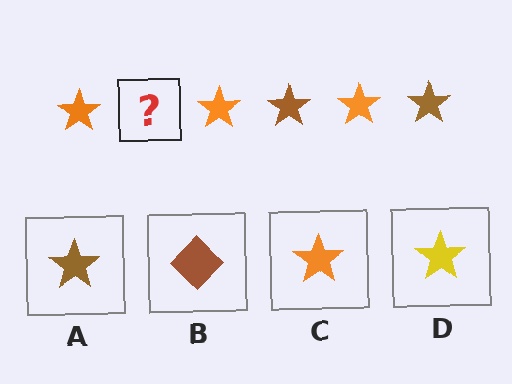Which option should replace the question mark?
Option A.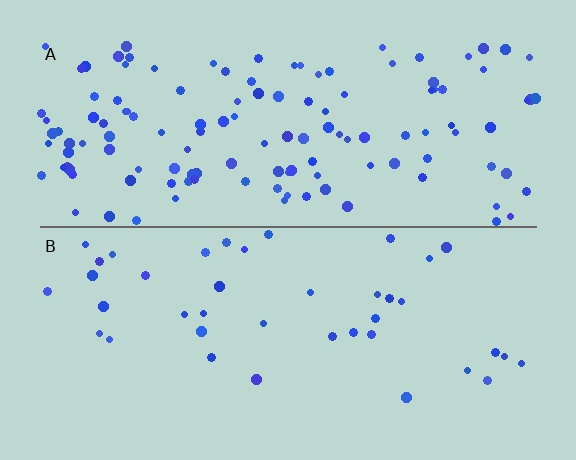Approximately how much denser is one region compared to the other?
Approximately 3.2× — region A over region B.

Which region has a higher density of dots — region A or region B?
A (the top).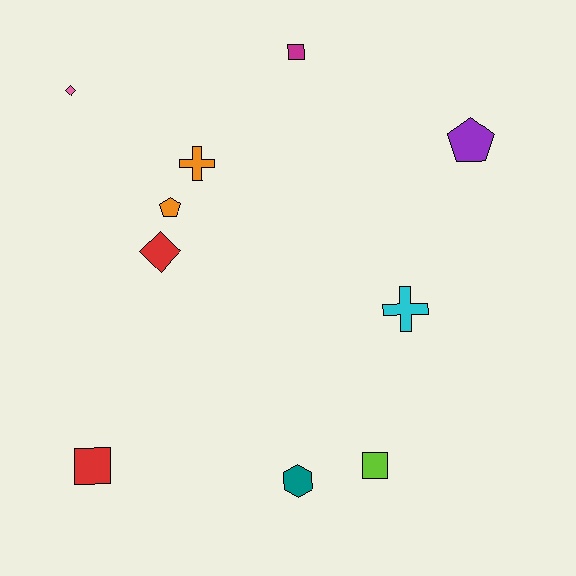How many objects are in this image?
There are 10 objects.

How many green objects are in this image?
There are no green objects.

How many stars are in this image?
There are no stars.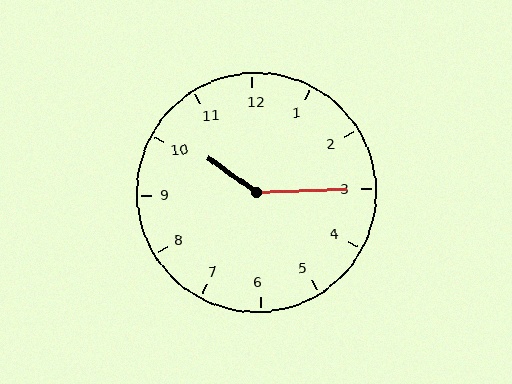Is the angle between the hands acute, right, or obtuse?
It is obtuse.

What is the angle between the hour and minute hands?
Approximately 142 degrees.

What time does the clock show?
10:15.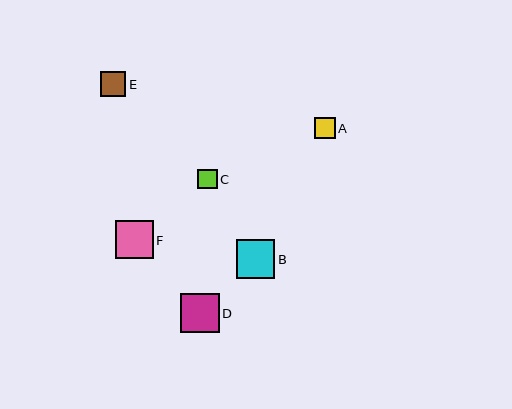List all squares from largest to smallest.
From largest to smallest: D, B, F, E, A, C.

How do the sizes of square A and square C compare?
Square A and square C are approximately the same size.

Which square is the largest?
Square D is the largest with a size of approximately 39 pixels.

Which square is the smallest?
Square C is the smallest with a size of approximately 19 pixels.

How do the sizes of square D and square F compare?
Square D and square F are approximately the same size.